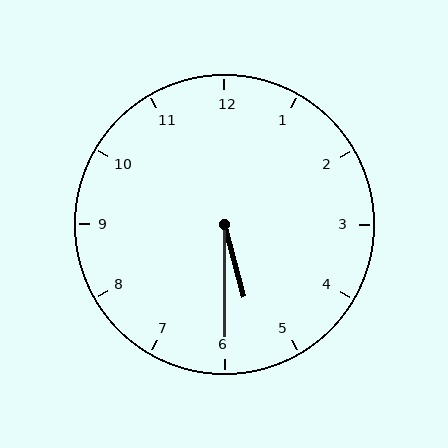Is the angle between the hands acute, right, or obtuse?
It is acute.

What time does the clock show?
5:30.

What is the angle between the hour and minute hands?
Approximately 15 degrees.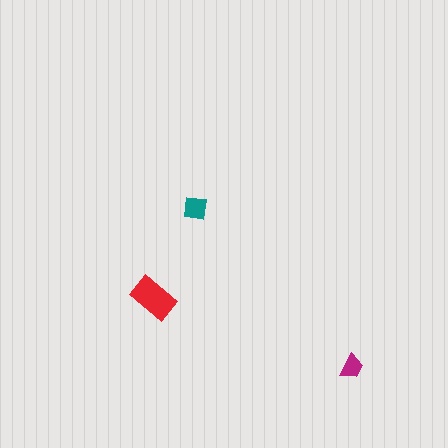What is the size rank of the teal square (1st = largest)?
2nd.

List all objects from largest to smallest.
The red rectangle, the teal square, the magenta trapezoid.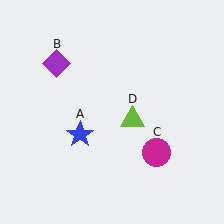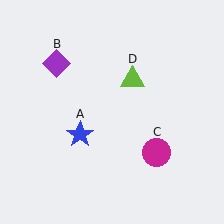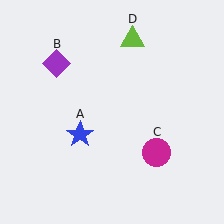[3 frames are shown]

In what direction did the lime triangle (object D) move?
The lime triangle (object D) moved up.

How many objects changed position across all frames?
1 object changed position: lime triangle (object D).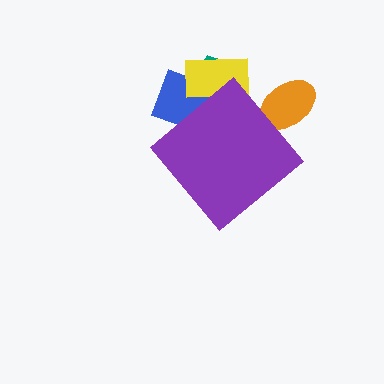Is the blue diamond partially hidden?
Yes, the blue diamond is partially hidden behind the purple diamond.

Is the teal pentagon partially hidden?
Yes, the teal pentagon is partially hidden behind the purple diamond.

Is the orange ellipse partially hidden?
Yes, the orange ellipse is partially hidden behind the purple diamond.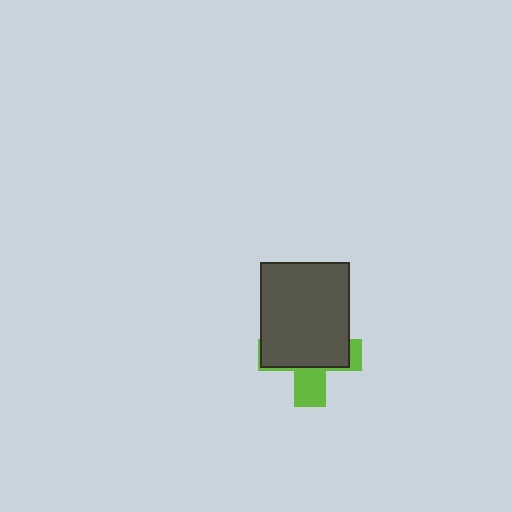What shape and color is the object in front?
The object in front is a dark gray rectangle.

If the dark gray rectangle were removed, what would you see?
You would see the complete lime cross.